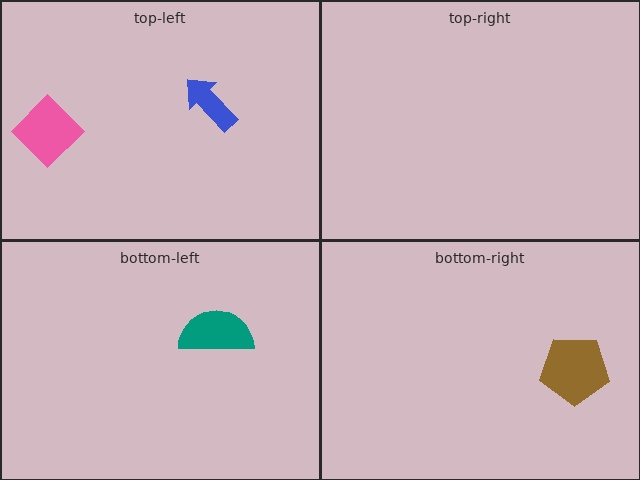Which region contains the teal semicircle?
The bottom-left region.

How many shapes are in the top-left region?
2.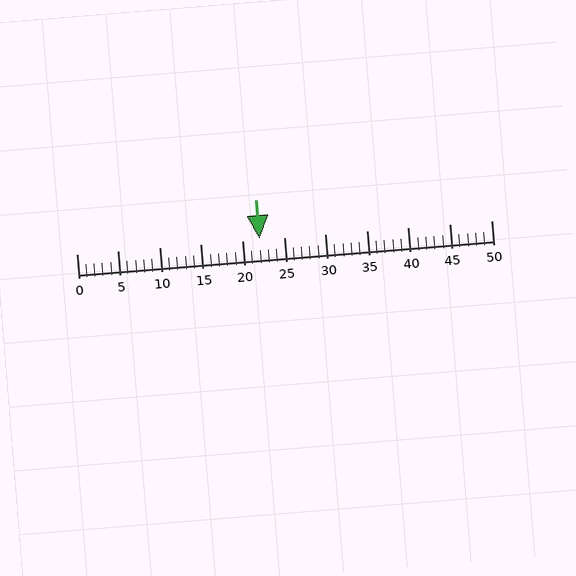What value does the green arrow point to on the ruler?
The green arrow points to approximately 22.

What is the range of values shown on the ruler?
The ruler shows values from 0 to 50.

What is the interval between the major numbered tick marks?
The major tick marks are spaced 5 units apart.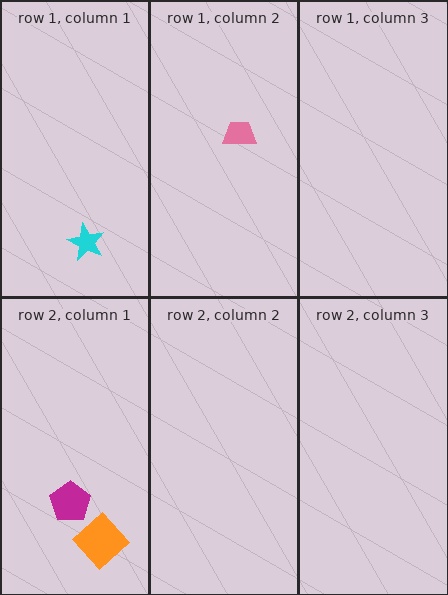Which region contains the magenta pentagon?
The row 2, column 1 region.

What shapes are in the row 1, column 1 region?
The cyan star.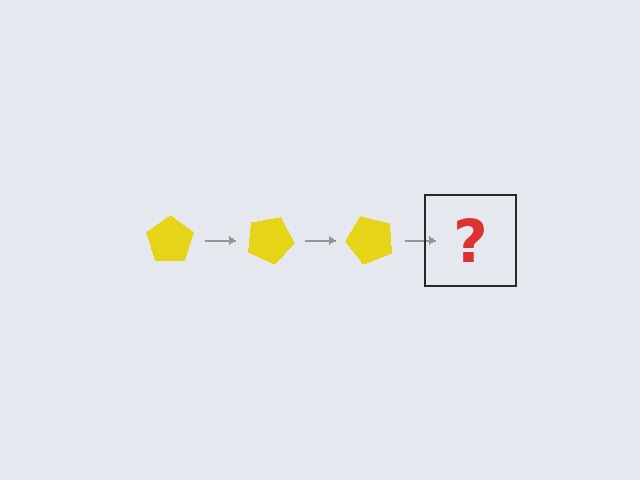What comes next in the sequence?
The next element should be a yellow pentagon rotated 75 degrees.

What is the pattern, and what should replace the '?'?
The pattern is that the pentagon rotates 25 degrees each step. The '?' should be a yellow pentagon rotated 75 degrees.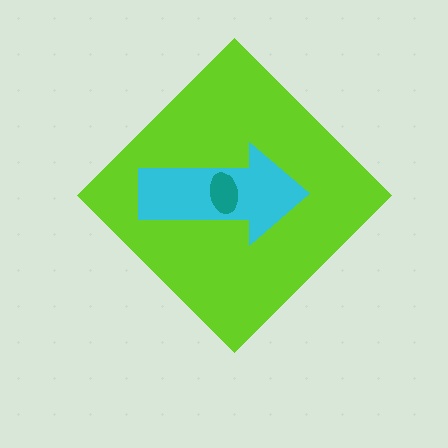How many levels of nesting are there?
3.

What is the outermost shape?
The lime diamond.